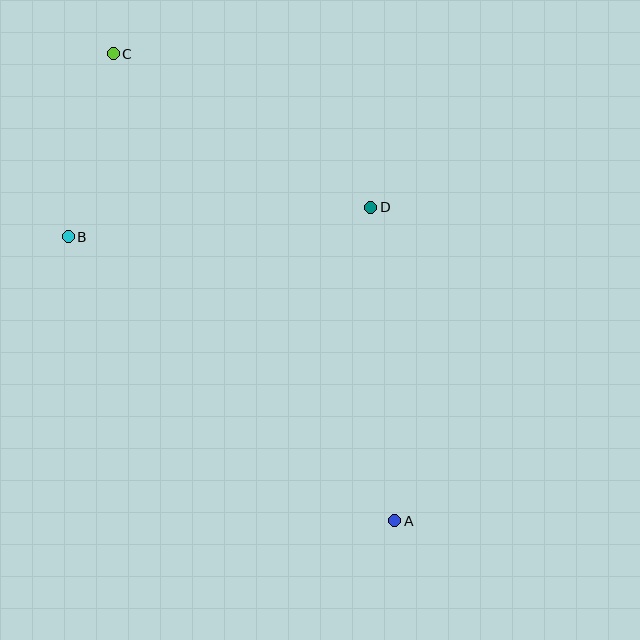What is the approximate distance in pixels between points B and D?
The distance between B and D is approximately 304 pixels.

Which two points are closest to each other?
Points B and C are closest to each other.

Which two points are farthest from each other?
Points A and C are farthest from each other.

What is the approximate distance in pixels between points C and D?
The distance between C and D is approximately 300 pixels.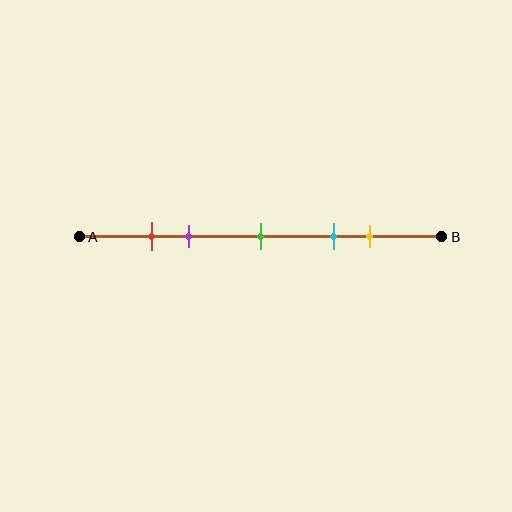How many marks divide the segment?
There are 5 marks dividing the segment.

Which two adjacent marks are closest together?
The red and purple marks are the closest adjacent pair.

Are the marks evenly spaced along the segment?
No, the marks are not evenly spaced.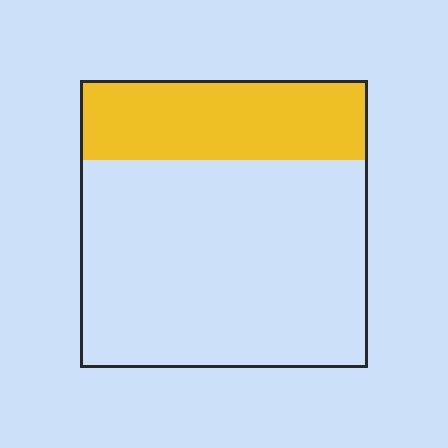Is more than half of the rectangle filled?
No.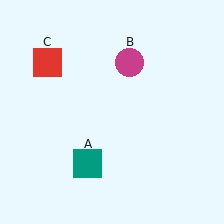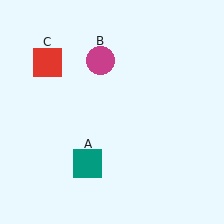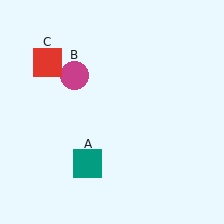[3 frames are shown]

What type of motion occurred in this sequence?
The magenta circle (object B) rotated counterclockwise around the center of the scene.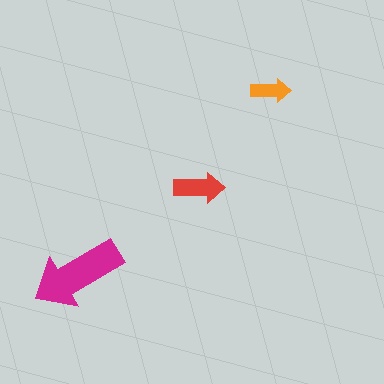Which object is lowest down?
The magenta arrow is bottommost.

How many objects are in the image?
There are 3 objects in the image.